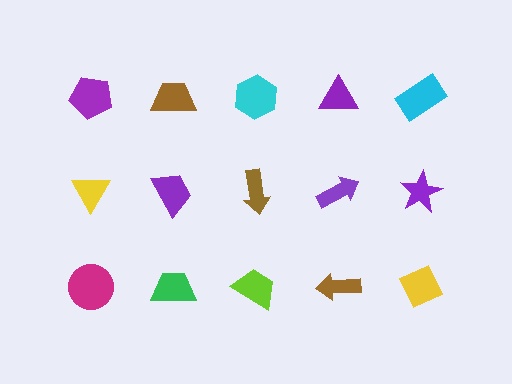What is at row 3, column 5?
A yellow diamond.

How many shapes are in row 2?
5 shapes.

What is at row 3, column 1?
A magenta circle.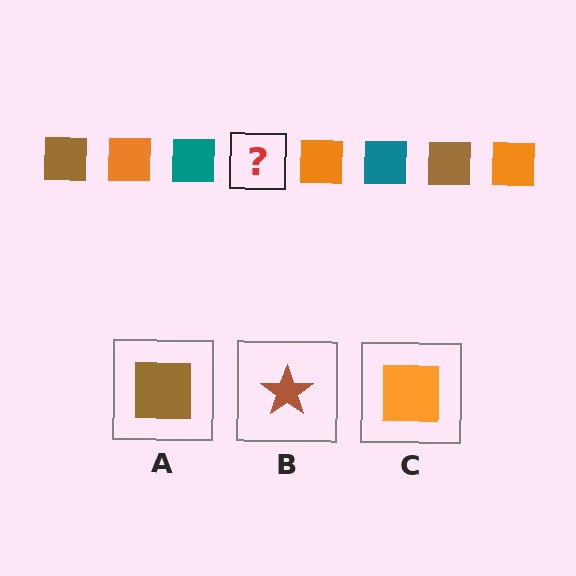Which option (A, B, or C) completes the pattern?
A.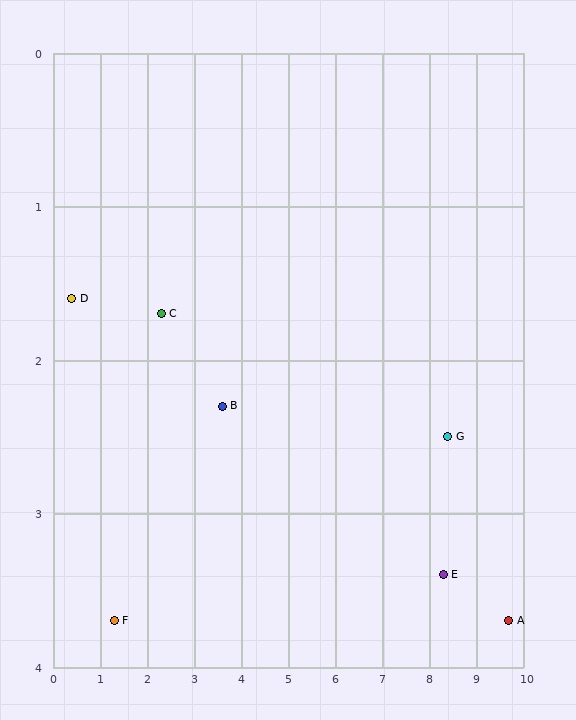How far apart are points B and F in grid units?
Points B and F are about 2.7 grid units apart.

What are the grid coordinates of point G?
Point G is at approximately (8.4, 2.5).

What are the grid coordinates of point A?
Point A is at approximately (9.7, 3.7).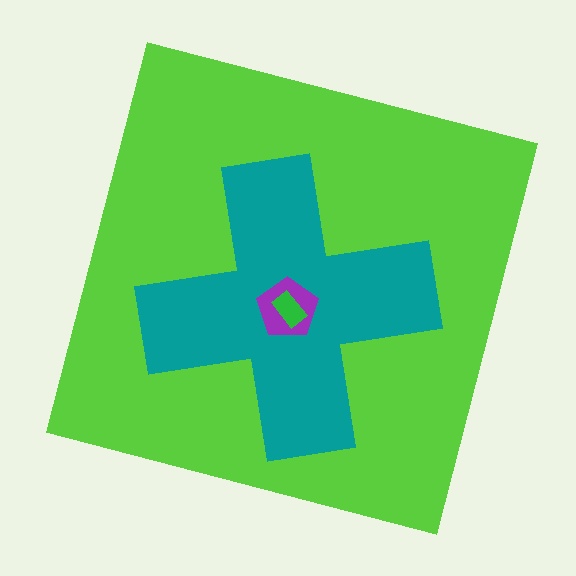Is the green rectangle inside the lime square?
Yes.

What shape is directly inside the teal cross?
The purple pentagon.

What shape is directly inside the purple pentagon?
The green rectangle.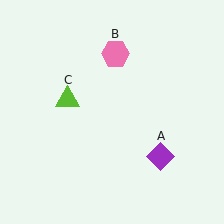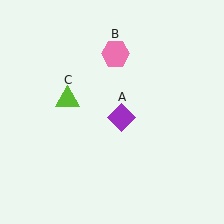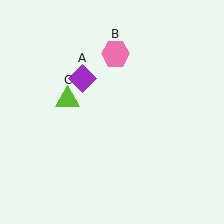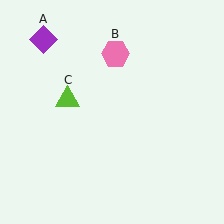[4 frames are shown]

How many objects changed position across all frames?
1 object changed position: purple diamond (object A).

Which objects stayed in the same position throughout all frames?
Pink hexagon (object B) and lime triangle (object C) remained stationary.